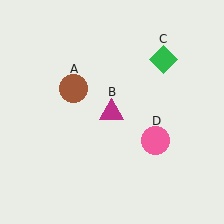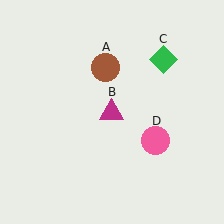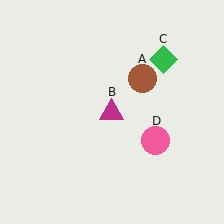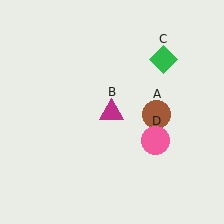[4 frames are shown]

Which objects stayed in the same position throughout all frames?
Magenta triangle (object B) and green diamond (object C) and pink circle (object D) remained stationary.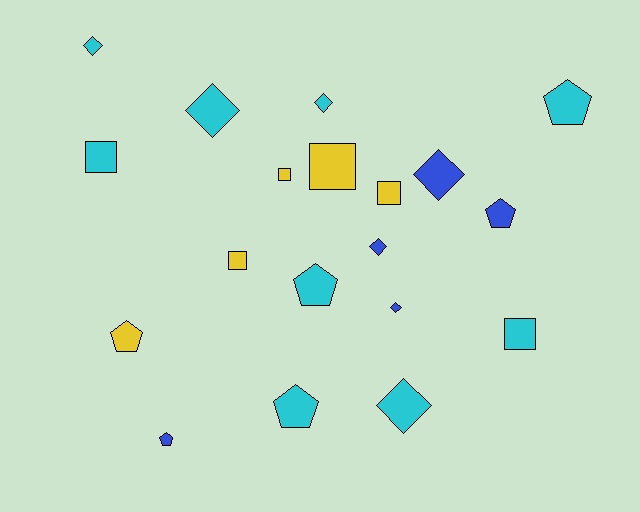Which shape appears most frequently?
Diamond, with 7 objects.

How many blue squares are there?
There are no blue squares.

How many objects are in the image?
There are 19 objects.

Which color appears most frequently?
Cyan, with 9 objects.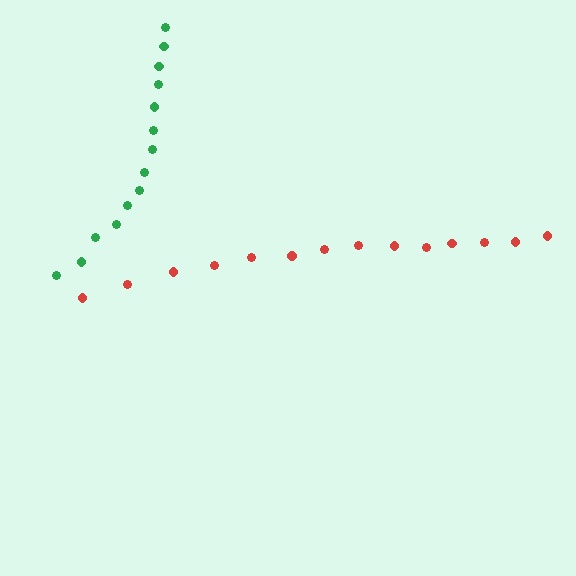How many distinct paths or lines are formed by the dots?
There are 2 distinct paths.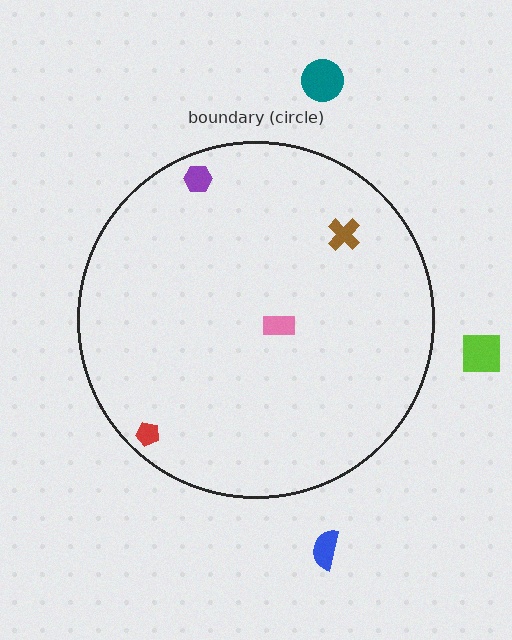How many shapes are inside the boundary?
4 inside, 3 outside.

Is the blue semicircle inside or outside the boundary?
Outside.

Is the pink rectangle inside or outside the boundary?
Inside.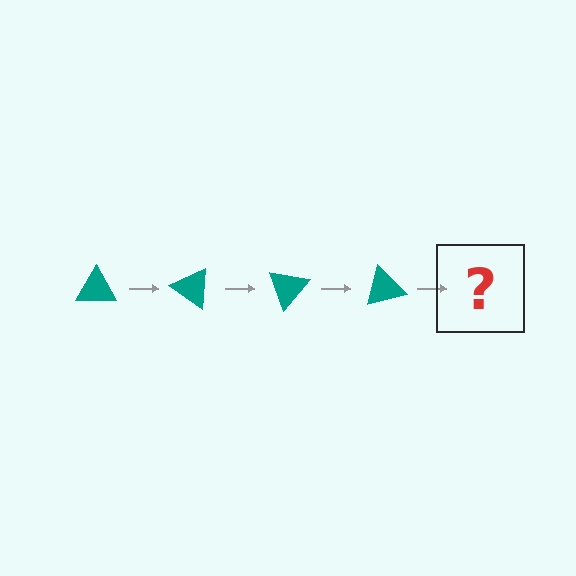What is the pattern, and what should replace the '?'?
The pattern is that the triangle rotates 35 degrees each step. The '?' should be a teal triangle rotated 140 degrees.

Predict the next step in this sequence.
The next step is a teal triangle rotated 140 degrees.